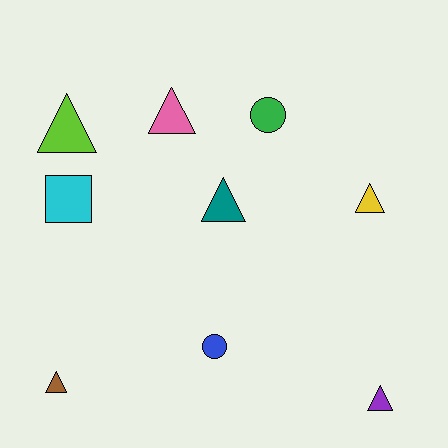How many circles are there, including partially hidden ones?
There are 2 circles.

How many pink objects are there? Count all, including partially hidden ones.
There is 1 pink object.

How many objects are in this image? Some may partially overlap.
There are 9 objects.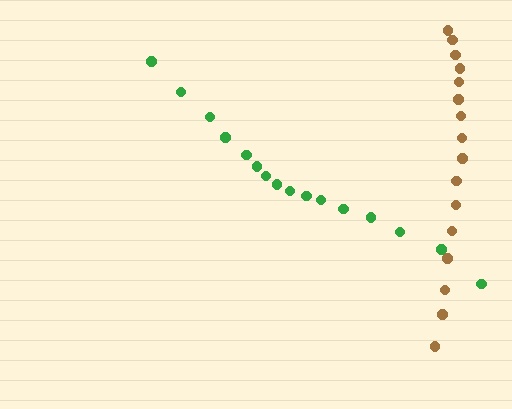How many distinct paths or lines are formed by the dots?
There are 2 distinct paths.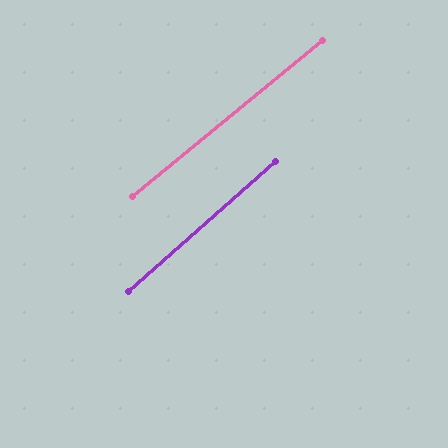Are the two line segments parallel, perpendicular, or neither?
Parallel — their directions differ by only 1.9°.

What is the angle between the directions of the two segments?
Approximately 2 degrees.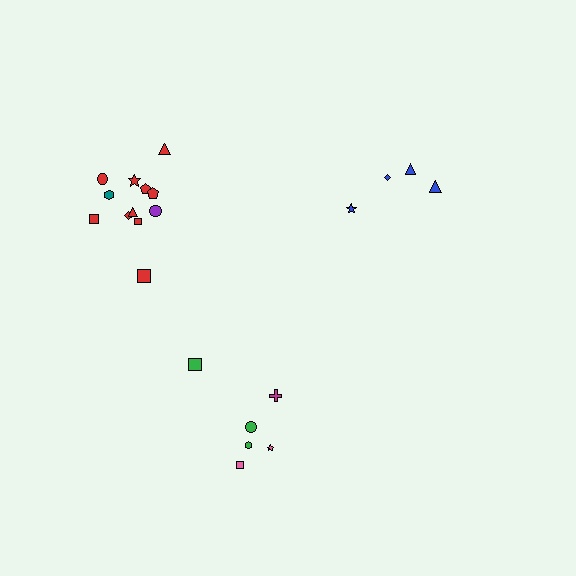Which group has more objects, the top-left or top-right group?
The top-left group.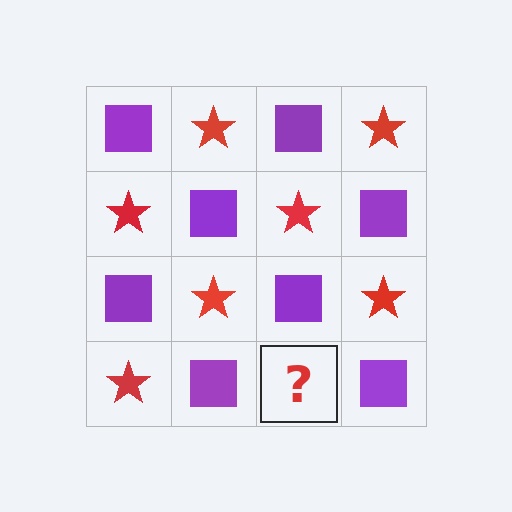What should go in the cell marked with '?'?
The missing cell should contain a red star.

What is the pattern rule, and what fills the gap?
The rule is that it alternates purple square and red star in a checkerboard pattern. The gap should be filled with a red star.